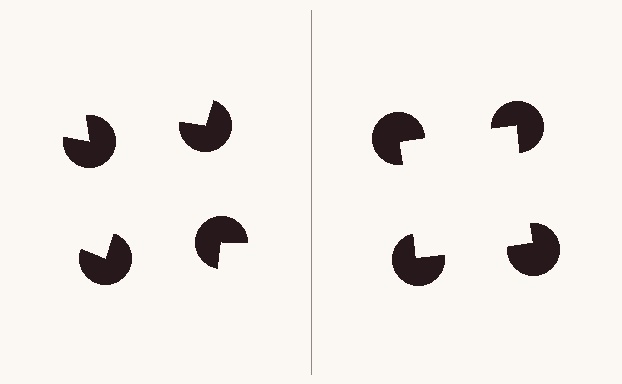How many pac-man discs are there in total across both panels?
8 — 4 on each side.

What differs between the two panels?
The pac-man discs are positioned identically on both sides; only the wedge orientations differ. On the right they align to a square; on the left they are misaligned.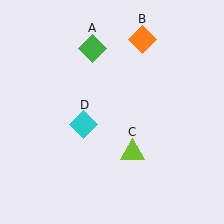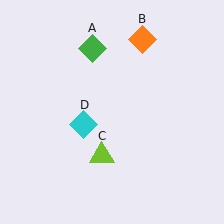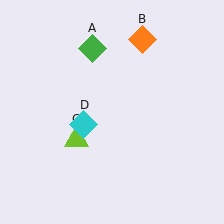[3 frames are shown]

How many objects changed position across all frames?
1 object changed position: lime triangle (object C).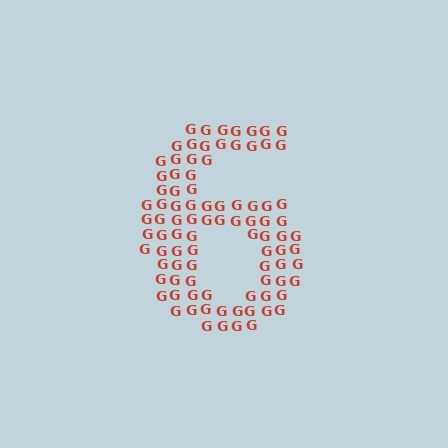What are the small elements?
The small elements are letter G's.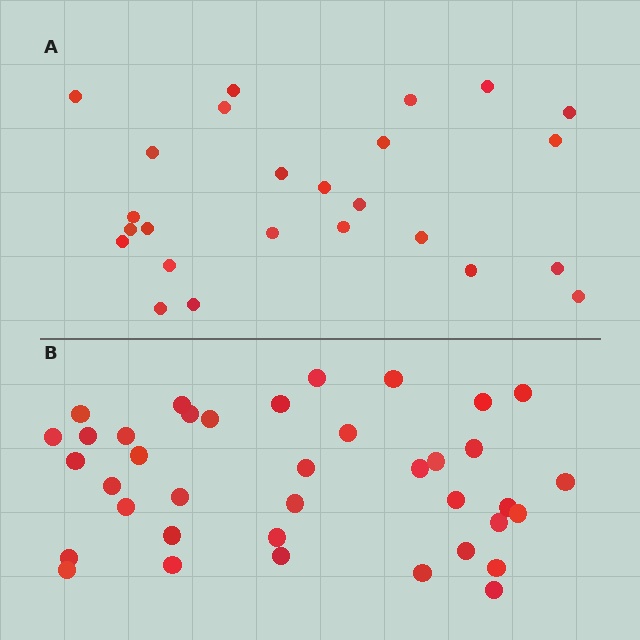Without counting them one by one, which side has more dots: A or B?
Region B (the bottom region) has more dots.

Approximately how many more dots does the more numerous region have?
Region B has approximately 15 more dots than region A.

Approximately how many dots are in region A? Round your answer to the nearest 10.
About 20 dots. (The exact count is 25, which rounds to 20.)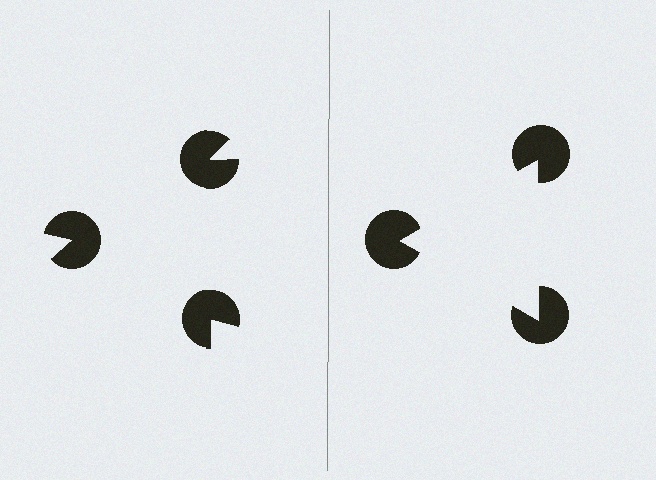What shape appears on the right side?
An illusory triangle.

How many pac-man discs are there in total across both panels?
6 — 3 on each side.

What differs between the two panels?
The pac-man discs are positioned identically on both sides; only the wedge orientations differ. On the right they align to a triangle; on the left they are misaligned.